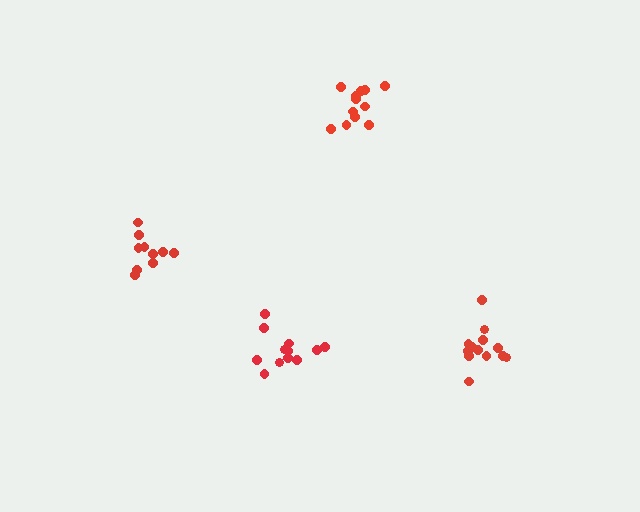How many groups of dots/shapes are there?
There are 4 groups.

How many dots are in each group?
Group 1: 10 dots, Group 2: 13 dots, Group 3: 12 dots, Group 4: 13 dots (48 total).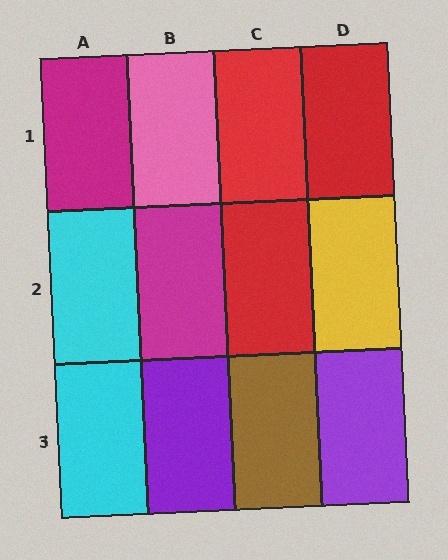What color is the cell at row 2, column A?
Cyan.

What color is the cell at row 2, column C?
Red.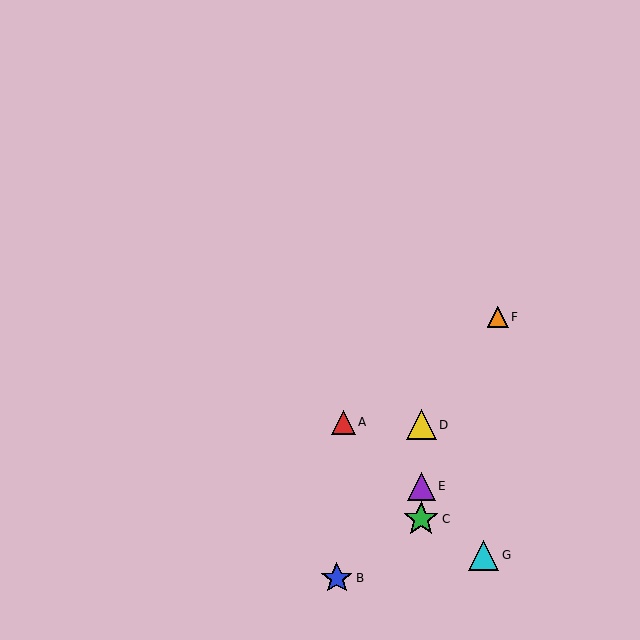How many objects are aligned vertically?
3 objects (C, D, E) are aligned vertically.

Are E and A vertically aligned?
No, E is at x≈421 and A is at x≈343.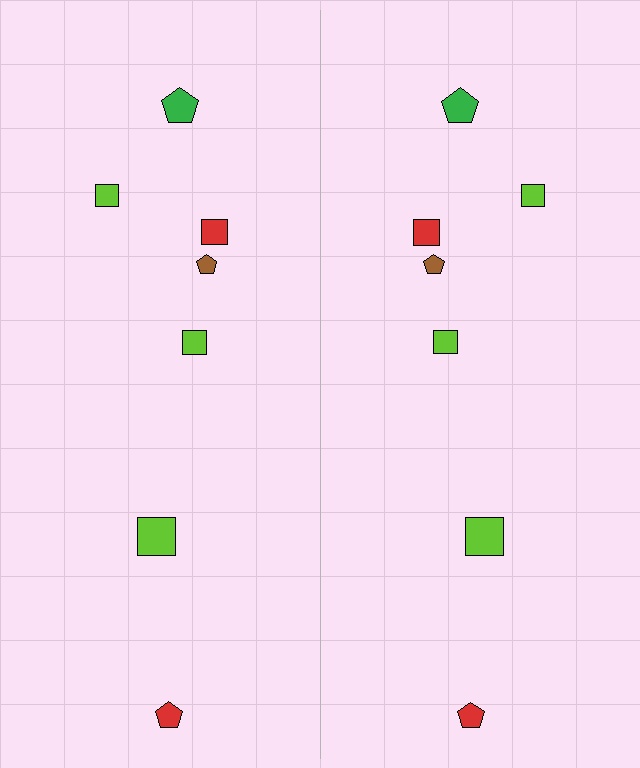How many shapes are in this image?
There are 14 shapes in this image.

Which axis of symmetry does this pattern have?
The pattern has a vertical axis of symmetry running through the center of the image.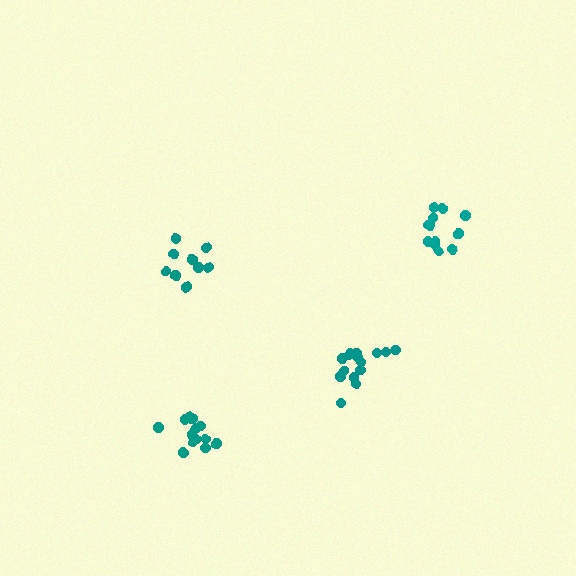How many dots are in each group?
Group 1: 15 dots, Group 2: 9 dots, Group 3: 15 dots, Group 4: 12 dots (51 total).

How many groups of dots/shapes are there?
There are 4 groups.